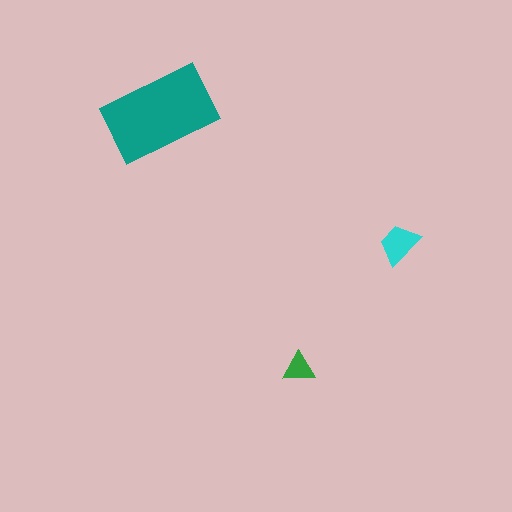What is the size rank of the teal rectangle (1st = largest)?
1st.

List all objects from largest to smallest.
The teal rectangle, the cyan trapezoid, the green triangle.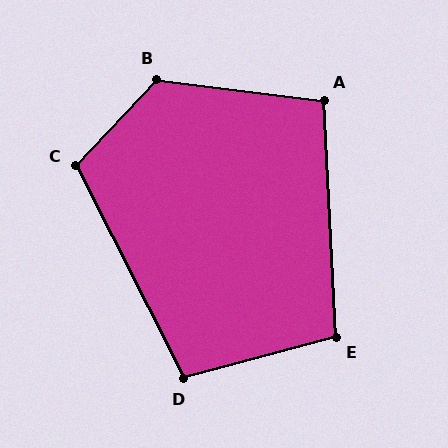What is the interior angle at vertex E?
Approximately 102 degrees (obtuse).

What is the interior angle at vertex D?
Approximately 102 degrees (obtuse).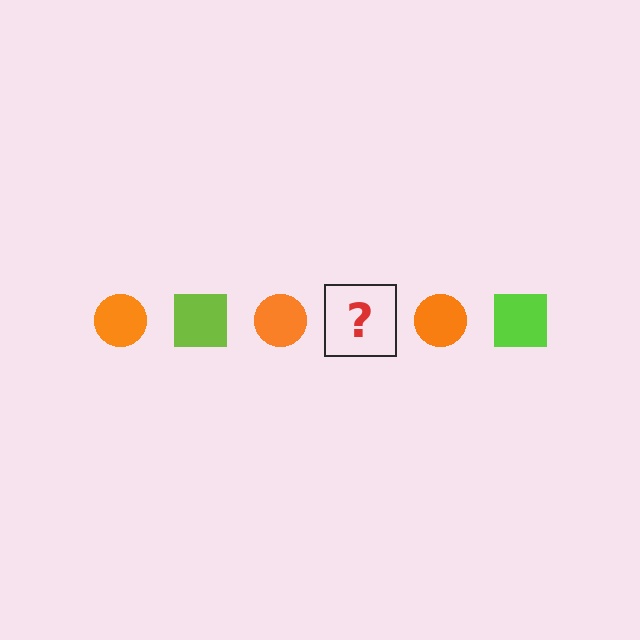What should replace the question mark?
The question mark should be replaced with a lime square.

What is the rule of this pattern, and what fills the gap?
The rule is that the pattern alternates between orange circle and lime square. The gap should be filled with a lime square.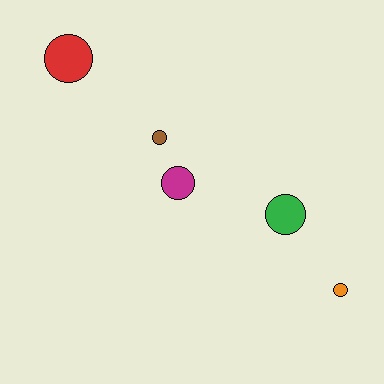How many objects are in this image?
There are 5 objects.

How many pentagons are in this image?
There are no pentagons.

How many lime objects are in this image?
There are no lime objects.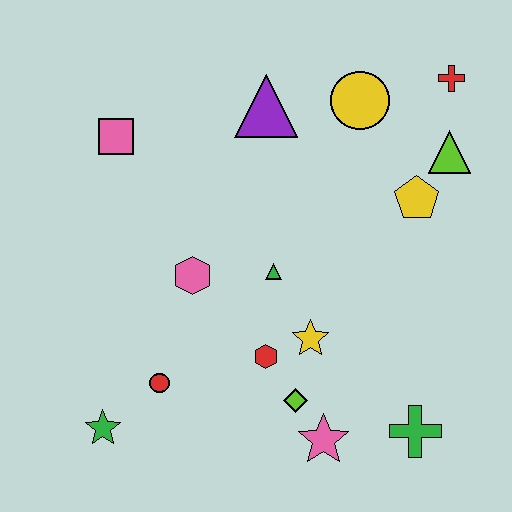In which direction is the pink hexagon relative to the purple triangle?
The pink hexagon is below the purple triangle.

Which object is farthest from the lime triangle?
The green star is farthest from the lime triangle.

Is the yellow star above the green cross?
Yes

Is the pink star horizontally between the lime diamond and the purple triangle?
No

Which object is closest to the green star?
The red circle is closest to the green star.